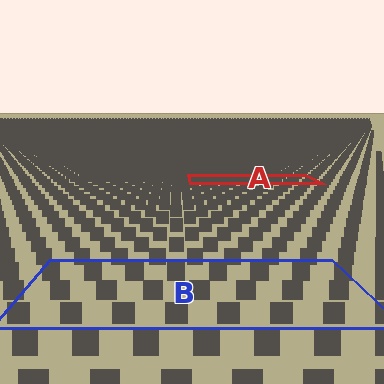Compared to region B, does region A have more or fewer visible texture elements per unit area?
Region A has more texture elements per unit area — they are packed more densely because it is farther away.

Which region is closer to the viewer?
Region B is closer. The texture elements there are larger and more spread out.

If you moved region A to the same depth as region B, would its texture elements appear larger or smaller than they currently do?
They would appear larger. At a closer depth, the same texture elements are projected at a bigger on-screen size.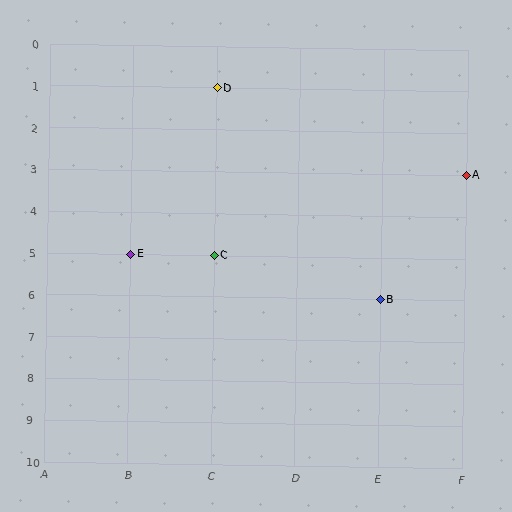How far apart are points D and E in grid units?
Points D and E are 1 column and 4 rows apart (about 4.1 grid units diagonally).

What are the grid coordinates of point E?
Point E is at grid coordinates (B, 5).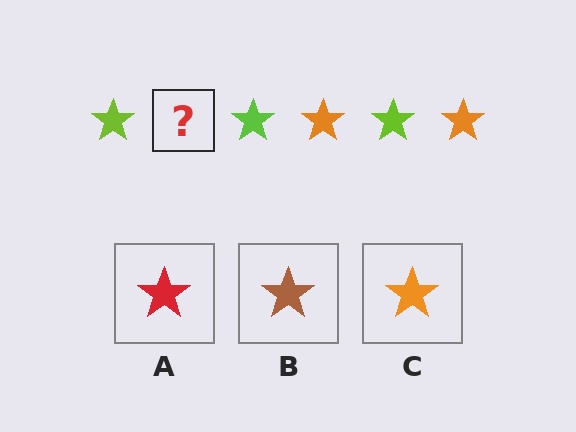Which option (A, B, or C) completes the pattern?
C.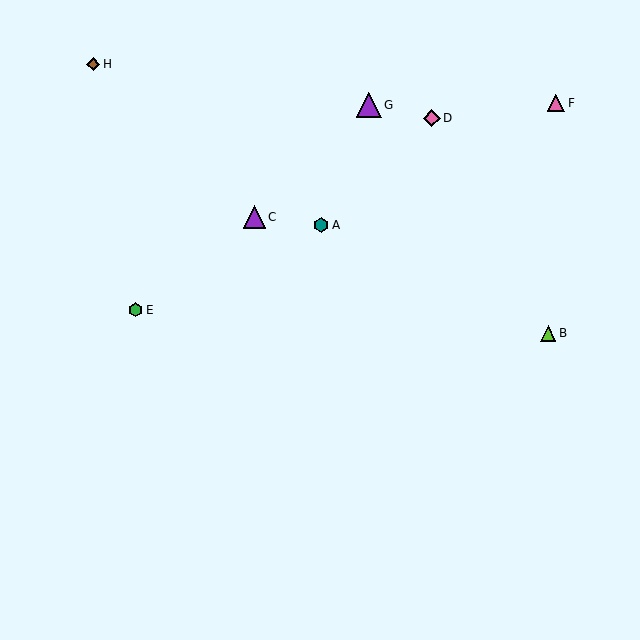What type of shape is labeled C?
Shape C is a purple triangle.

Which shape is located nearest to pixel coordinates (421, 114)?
The pink diamond (labeled D) at (432, 118) is nearest to that location.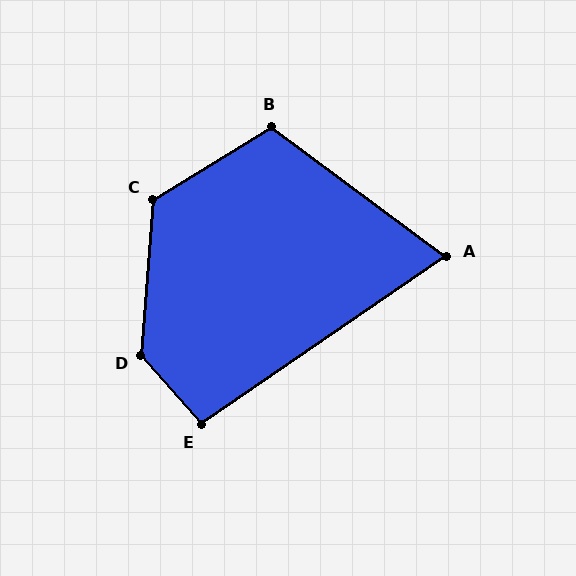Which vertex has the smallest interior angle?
A, at approximately 71 degrees.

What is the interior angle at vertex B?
Approximately 112 degrees (obtuse).